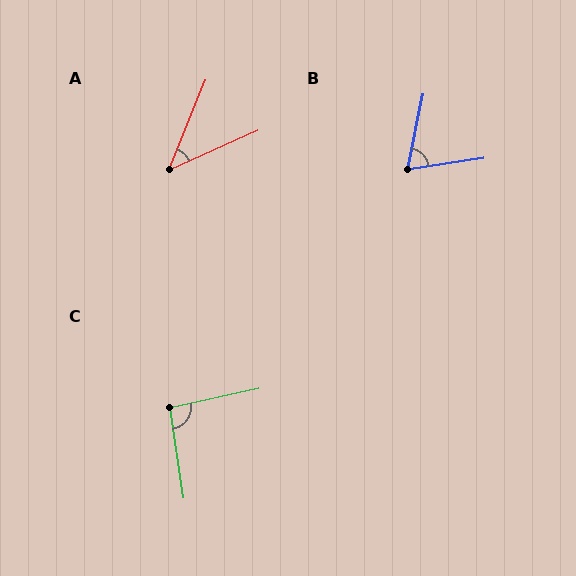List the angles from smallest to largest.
A (44°), B (70°), C (94°).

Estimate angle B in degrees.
Approximately 70 degrees.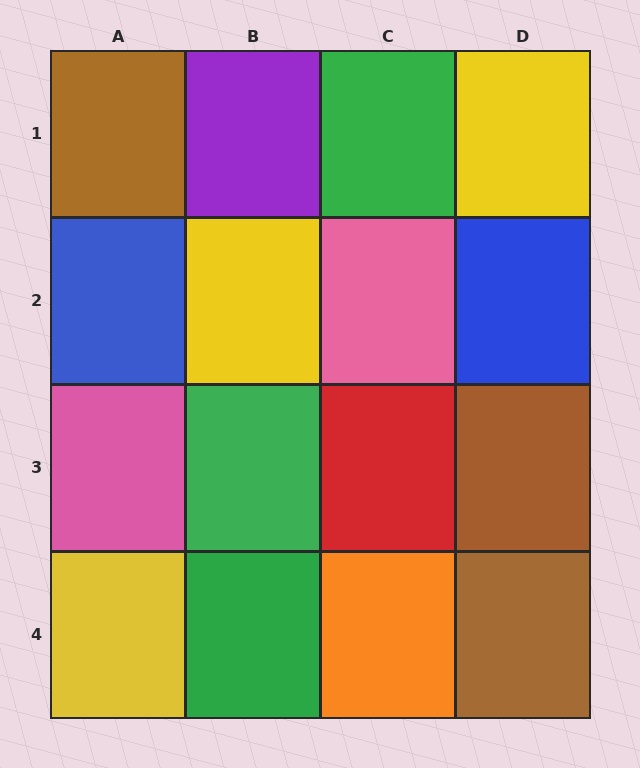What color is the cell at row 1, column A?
Brown.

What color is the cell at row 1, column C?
Green.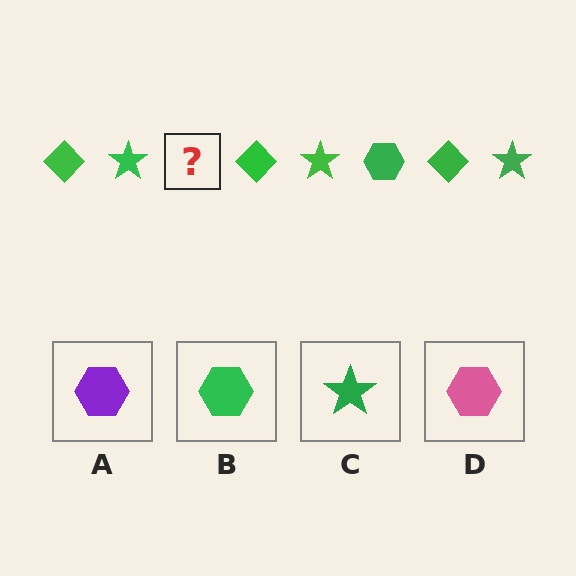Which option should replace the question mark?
Option B.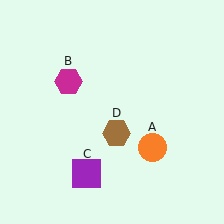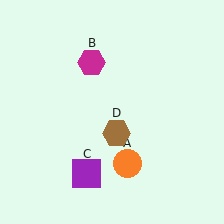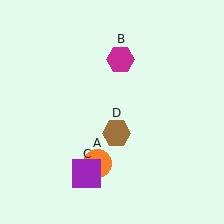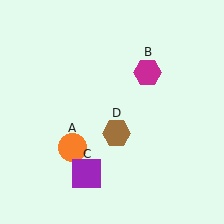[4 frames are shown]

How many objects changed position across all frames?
2 objects changed position: orange circle (object A), magenta hexagon (object B).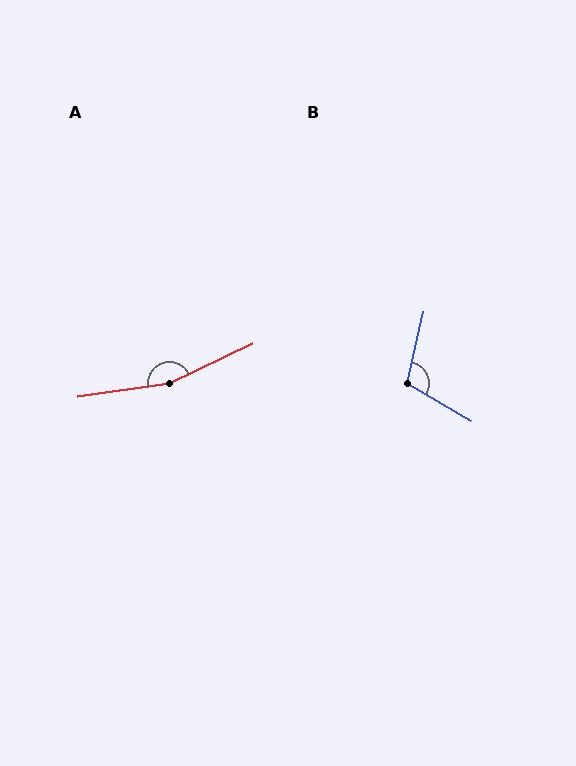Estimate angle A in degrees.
Approximately 163 degrees.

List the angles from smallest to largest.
B (108°), A (163°).